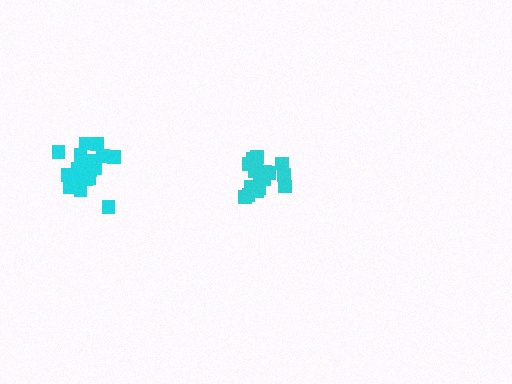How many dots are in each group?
Group 1: 17 dots, Group 2: 20 dots (37 total).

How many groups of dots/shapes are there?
There are 2 groups.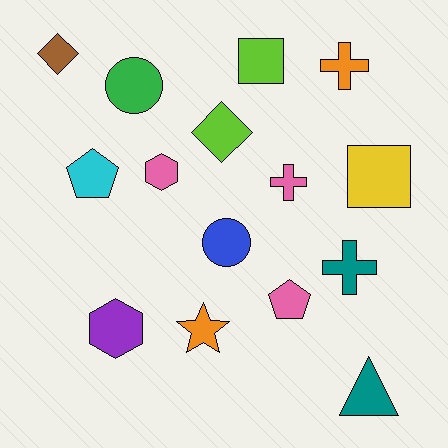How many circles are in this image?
There are 2 circles.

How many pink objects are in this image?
There are 3 pink objects.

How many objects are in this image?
There are 15 objects.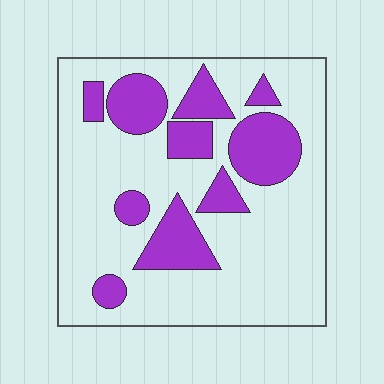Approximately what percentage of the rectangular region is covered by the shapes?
Approximately 25%.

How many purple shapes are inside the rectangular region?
10.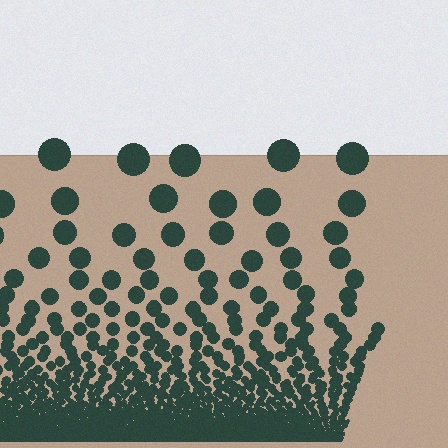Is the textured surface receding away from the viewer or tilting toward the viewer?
The surface appears to tilt toward the viewer. Texture elements get larger and sparser toward the top.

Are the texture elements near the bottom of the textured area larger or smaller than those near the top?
Smaller. The gradient is inverted — elements near the bottom are smaller and denser.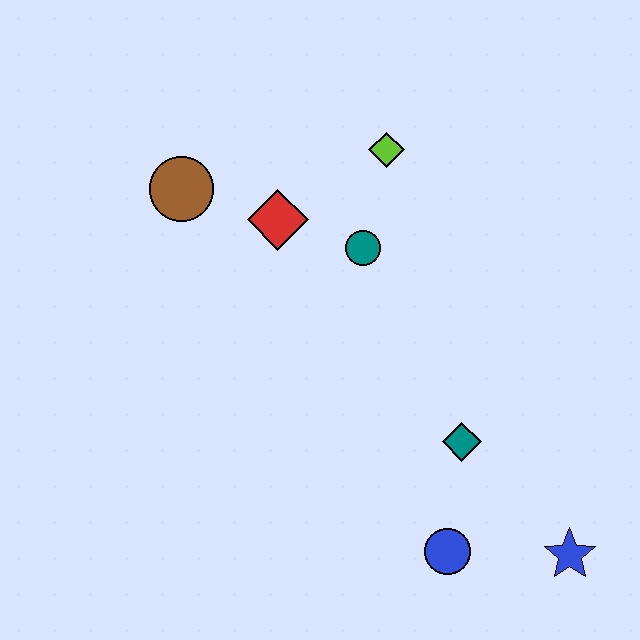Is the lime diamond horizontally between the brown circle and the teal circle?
No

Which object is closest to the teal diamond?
The blue circle is closest to the teal diamond.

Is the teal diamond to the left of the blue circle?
No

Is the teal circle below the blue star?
No